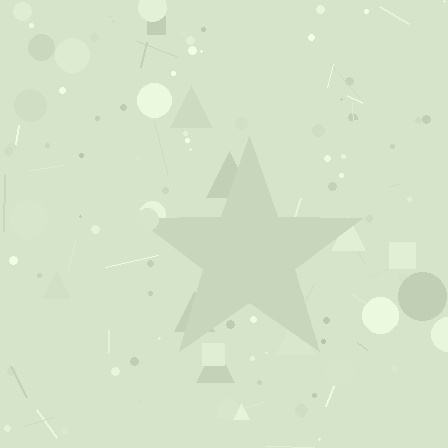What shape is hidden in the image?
A star is hidden in the image.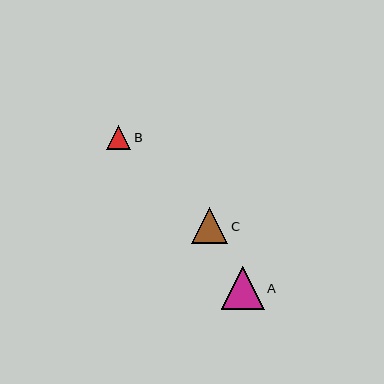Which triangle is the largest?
Triangle A is the largest with a size of approximately 43 pixels.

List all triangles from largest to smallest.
From largest to smallest: A, C, B.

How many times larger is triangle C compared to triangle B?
Triangle C is approximately 1.5 times the size of triangle B.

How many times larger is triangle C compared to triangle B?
Triangle C is approximately 1.5 times the size of triangle B.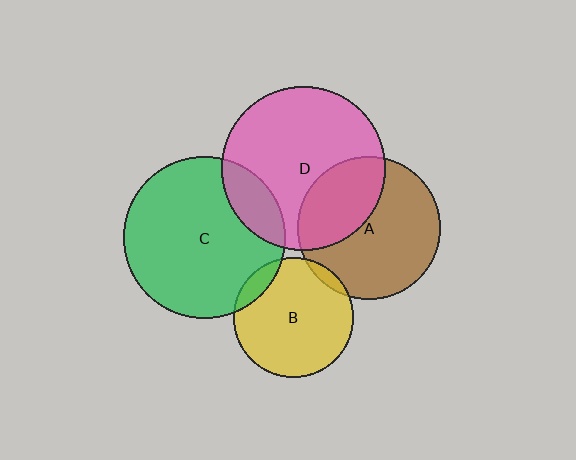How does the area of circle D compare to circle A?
Approximately 1.3 times.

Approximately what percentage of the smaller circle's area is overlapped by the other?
Approximately 35%.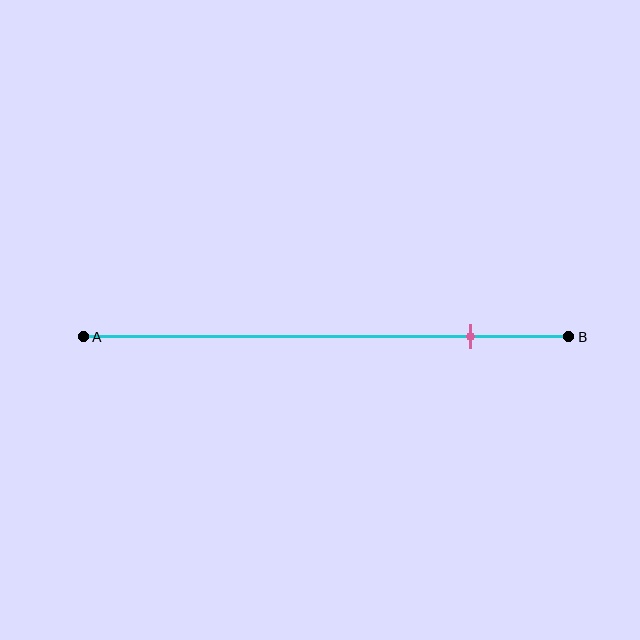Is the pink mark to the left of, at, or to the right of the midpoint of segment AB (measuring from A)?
The pink mark is to the right of the midpoint of segment AB.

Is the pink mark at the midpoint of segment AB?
No, the mark is at about 80% from A, not at the 50% midpoint.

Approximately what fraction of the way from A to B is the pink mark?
The pink mark is approximately 80% of the way from A to B.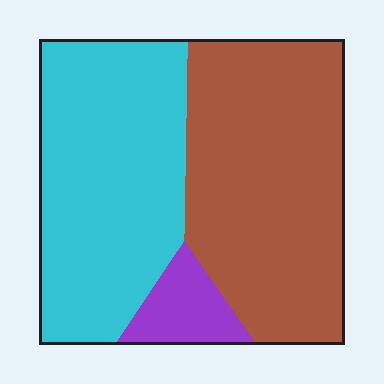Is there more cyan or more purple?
Cyan.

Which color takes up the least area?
Purple, at roughly 10%.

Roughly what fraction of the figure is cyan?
Cyan takes up about two fifths (2/5) of the figure.